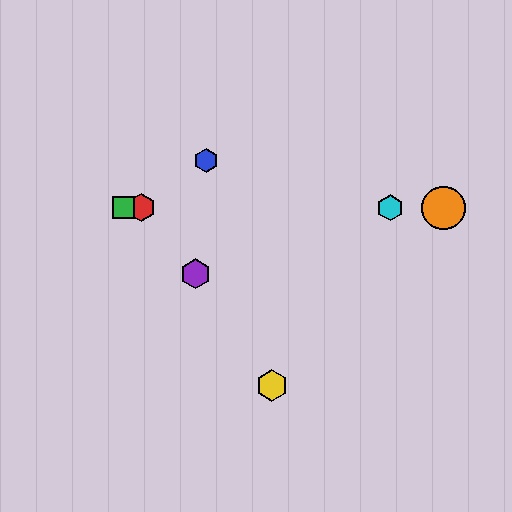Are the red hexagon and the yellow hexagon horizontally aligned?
No, the red hexagon is at y≈208 and the yellow hexagon is at y≈385.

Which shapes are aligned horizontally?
The red hexagon, the green square, the orange circle, the cyan hexagon are aligned horizontally.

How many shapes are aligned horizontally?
4 shapes (the red hexagon, the green square, the orange circle, the cyan hexagon) are aligned horizontally.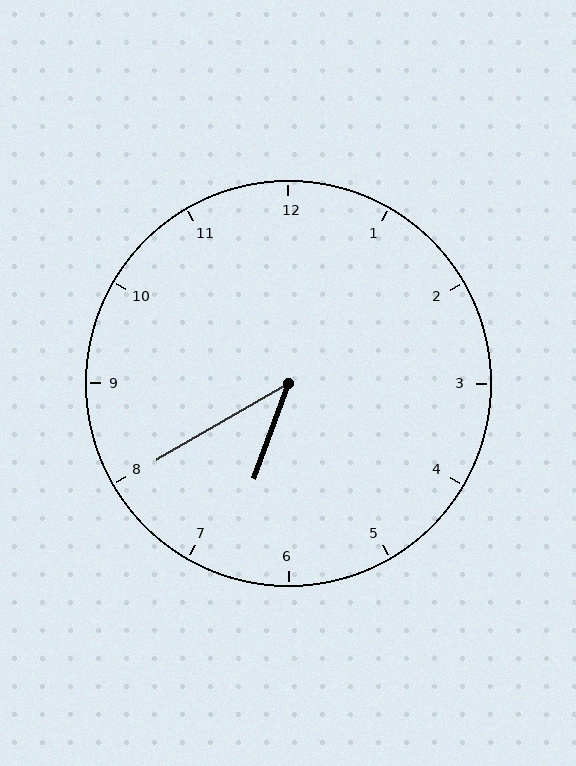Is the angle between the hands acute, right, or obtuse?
It is acute.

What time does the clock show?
6:40.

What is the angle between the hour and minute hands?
Approximately 40 degrees.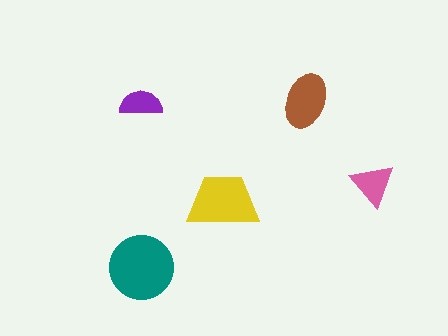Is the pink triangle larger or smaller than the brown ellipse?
Smaller.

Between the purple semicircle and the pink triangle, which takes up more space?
The pink triangle.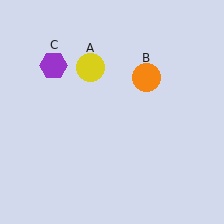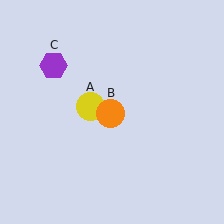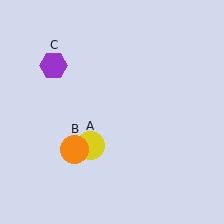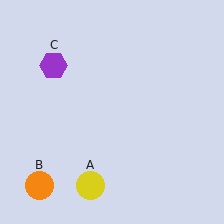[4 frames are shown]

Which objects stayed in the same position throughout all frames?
Purple hexagon (object C) remained stationary.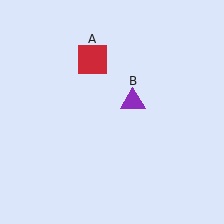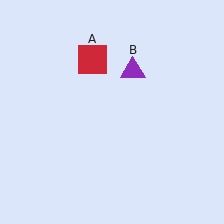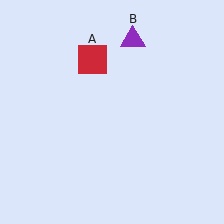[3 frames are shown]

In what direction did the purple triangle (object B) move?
The purple triangle (object B) moved up.